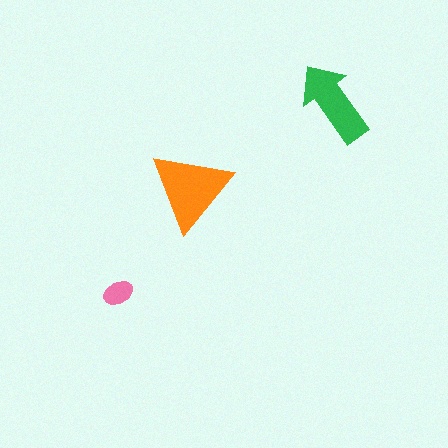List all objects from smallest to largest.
The pink ellipse, the green arrow, the orange triangle.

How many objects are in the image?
There are 3 objects in the image.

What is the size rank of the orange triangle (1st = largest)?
1st.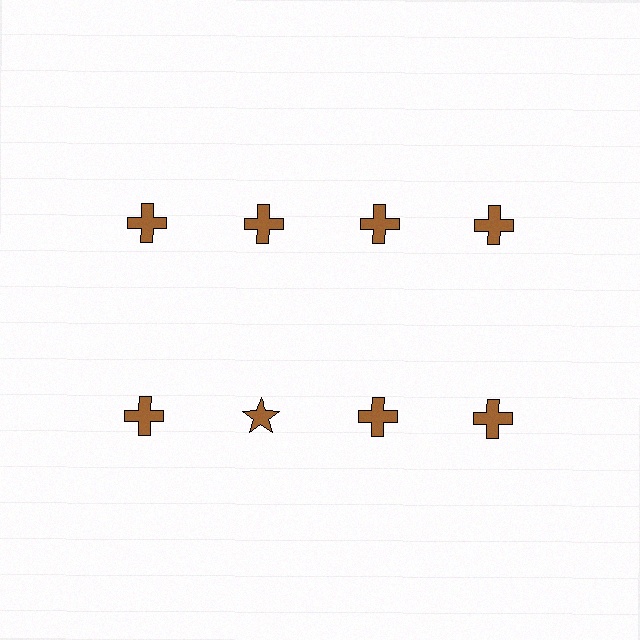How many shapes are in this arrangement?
There are 8 shapes arranged in a grid pattern.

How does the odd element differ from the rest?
It has a different shape: star instead of cross.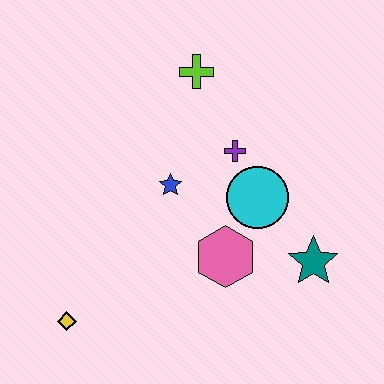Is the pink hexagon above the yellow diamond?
Yes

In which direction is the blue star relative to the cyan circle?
The blue star is to the left of the cyan circle.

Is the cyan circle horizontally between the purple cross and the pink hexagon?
No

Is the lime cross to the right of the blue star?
Yes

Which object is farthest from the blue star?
The yellow diamond is farthest from the blue star.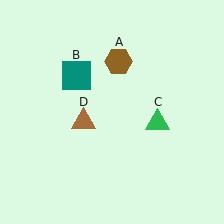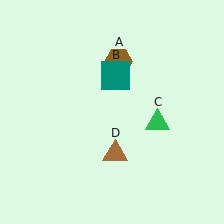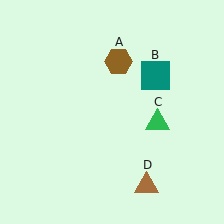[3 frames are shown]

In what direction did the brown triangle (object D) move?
The brown triangle (object D) moved down and to the right.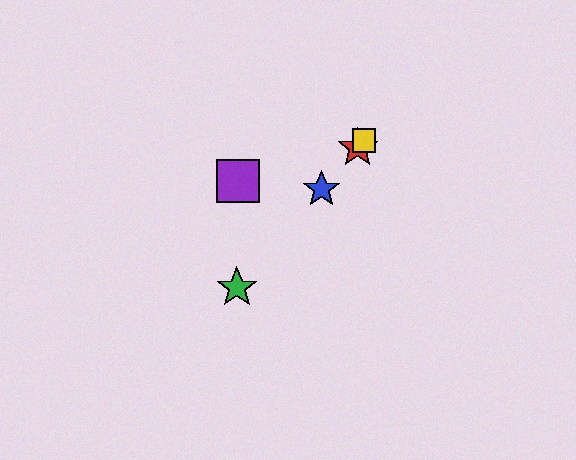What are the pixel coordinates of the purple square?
The purple square is at (238, 181).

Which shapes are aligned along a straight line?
The red star, the blue star, the green star, the yellow square are aligned along a straight line.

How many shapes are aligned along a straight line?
4 shapes (the red star, the blue star, the green star, the yellow square) are aligned along a straight line.